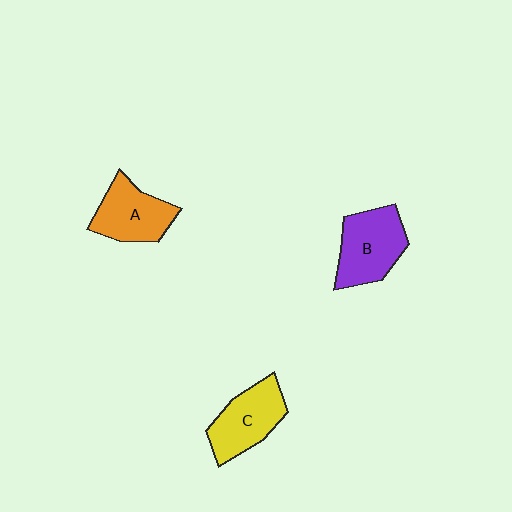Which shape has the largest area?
Shape B (purple).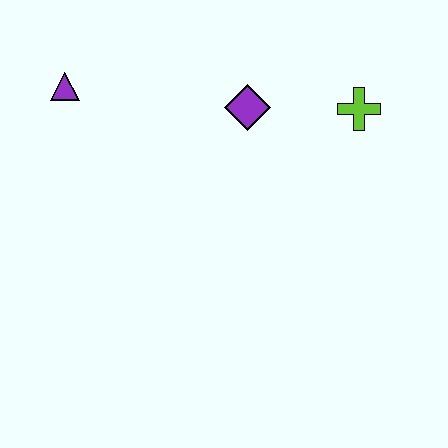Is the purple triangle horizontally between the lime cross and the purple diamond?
No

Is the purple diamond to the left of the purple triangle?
No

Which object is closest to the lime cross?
The purple diamond is closest to the lime cross.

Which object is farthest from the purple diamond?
The purple triangle is farthest from the purple diamond.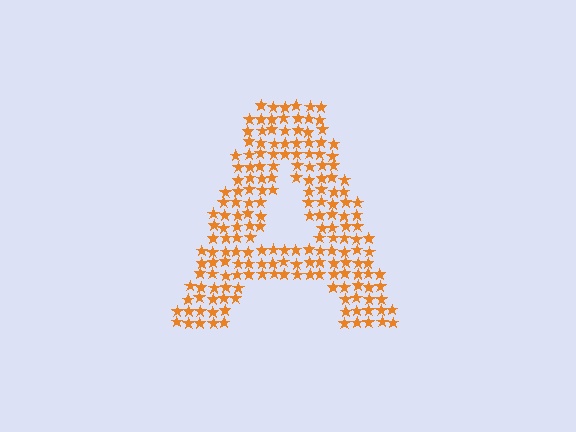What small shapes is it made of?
It is made of small stars.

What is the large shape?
The large shape is the letter A.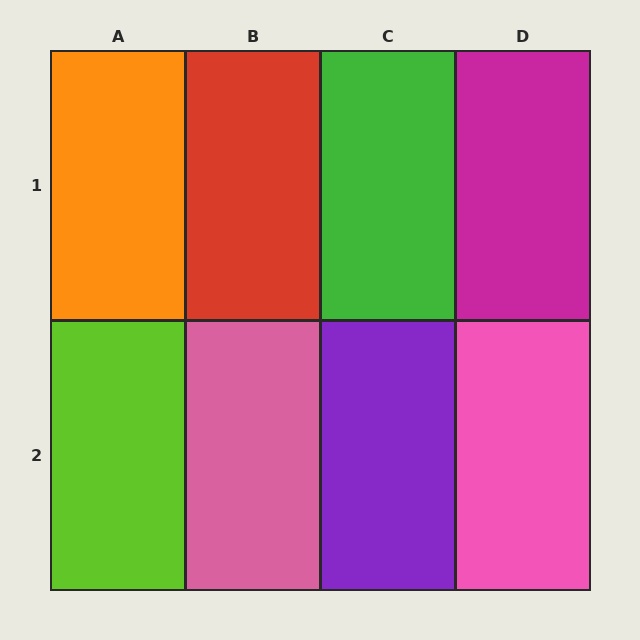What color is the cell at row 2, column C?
Purple.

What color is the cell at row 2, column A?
Lime.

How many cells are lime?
1 cell is lime.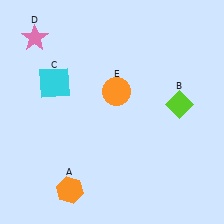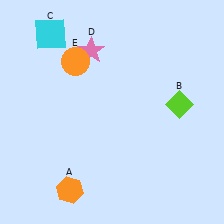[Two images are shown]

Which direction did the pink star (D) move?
The pink star (D) moved right.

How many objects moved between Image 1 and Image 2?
3 objects moved between the two images.